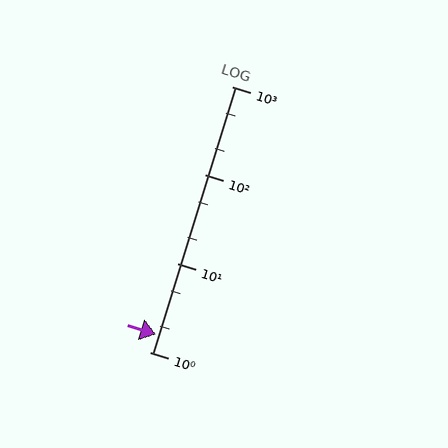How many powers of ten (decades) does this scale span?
The scale spans 3 decades, from 1 to 1000.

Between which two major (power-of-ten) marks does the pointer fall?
The pointer is between 1 and 10.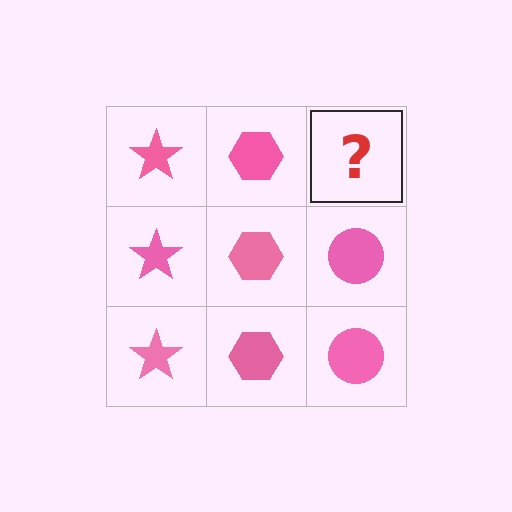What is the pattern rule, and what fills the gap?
The rule is that each column has a consistent shape. The gap should be filled with a pink circle.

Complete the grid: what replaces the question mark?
The question mark should be replaced with a pink circle.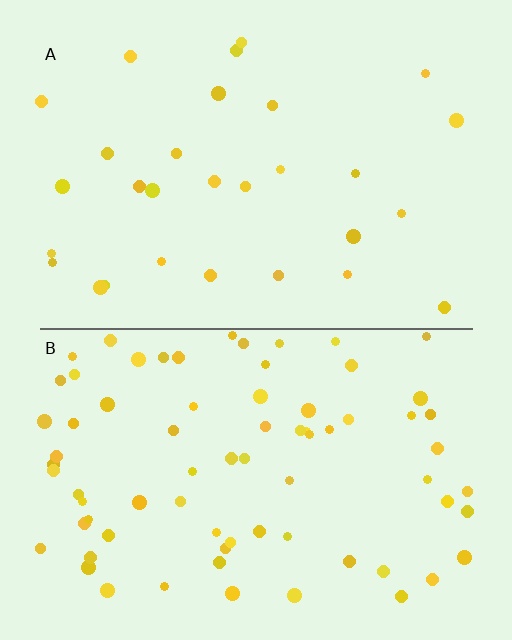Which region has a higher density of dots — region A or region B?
B (the bottom).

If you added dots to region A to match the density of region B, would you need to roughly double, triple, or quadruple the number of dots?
Approximately triple.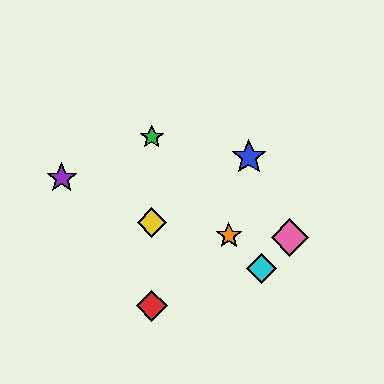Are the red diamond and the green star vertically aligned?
Yes, both are at x≈152.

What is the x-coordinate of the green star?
The green star is at x≈152.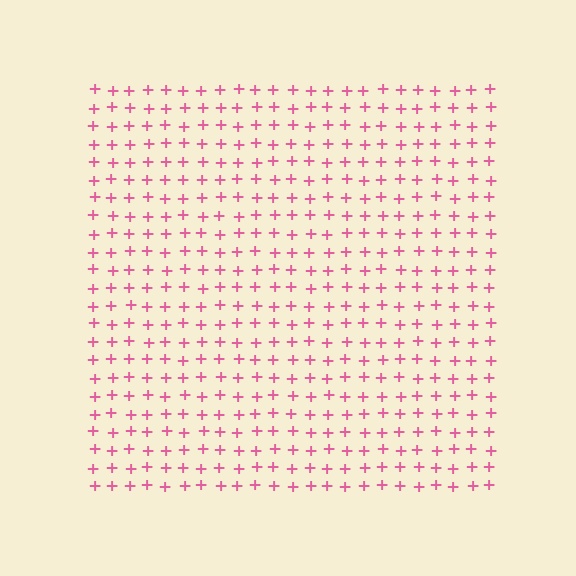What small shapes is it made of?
It is made of small plus signs.